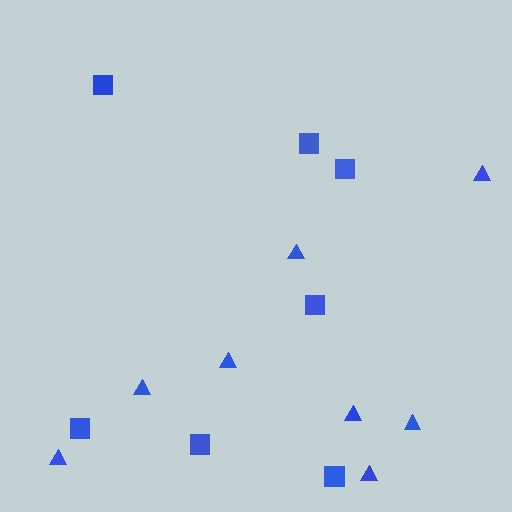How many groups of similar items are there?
There are 2 groups: one group of squares (7) and one group of triangles (8).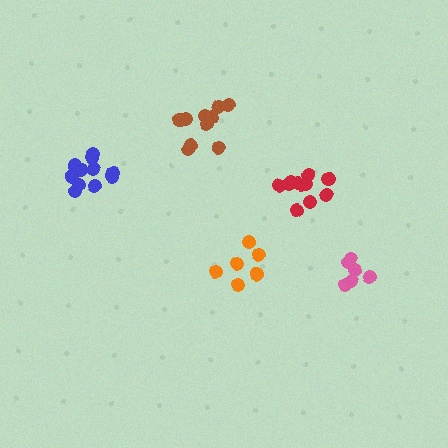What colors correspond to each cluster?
The clusters are colored: brown, blue, orange, pink, red.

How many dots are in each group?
Group 1: 11 dots, Group 2: 11 dots, Group 3: 6 dots, Group 4: 6 dots, Group 5: 11 dots (45 total).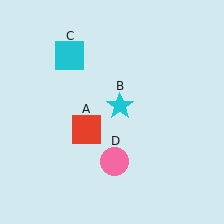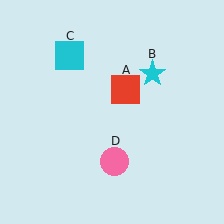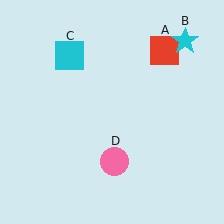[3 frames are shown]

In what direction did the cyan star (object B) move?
The cyan star (object B) moved up and to the right.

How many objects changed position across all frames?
2 objects changed position: red square (object A), cyan star (object B).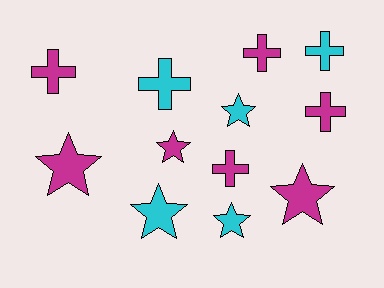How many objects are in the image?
There are 12 objects.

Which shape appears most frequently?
Star, with 6 objects.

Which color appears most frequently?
Magenta, with 7 objects.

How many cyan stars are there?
There are 3 cyan stars.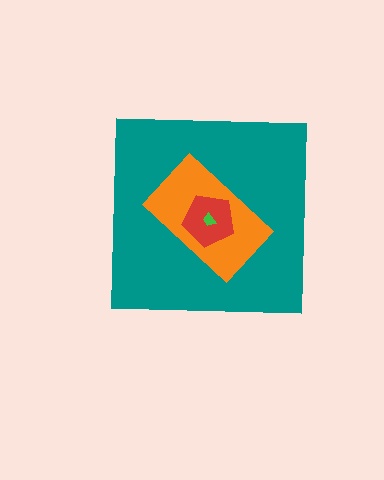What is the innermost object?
The green trapezoid.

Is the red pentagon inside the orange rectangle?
Yes.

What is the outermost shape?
The teal square.